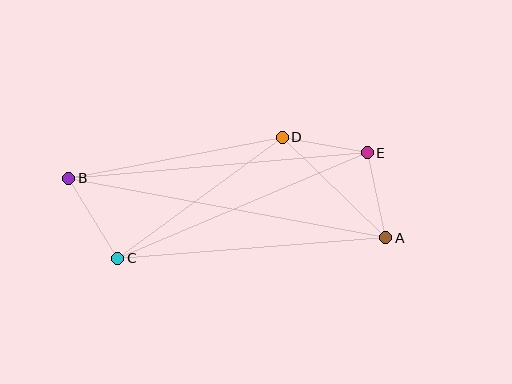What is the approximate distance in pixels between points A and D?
The distance between A and D is approximately 144 pixels.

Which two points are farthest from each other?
Points A and B are farthest from each other.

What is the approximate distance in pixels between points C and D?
The distance between C and D is approximately 204 pixels.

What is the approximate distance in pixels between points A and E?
The distance between A and E is approximately 87 pixels.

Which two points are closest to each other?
Points D and E are closest to each other.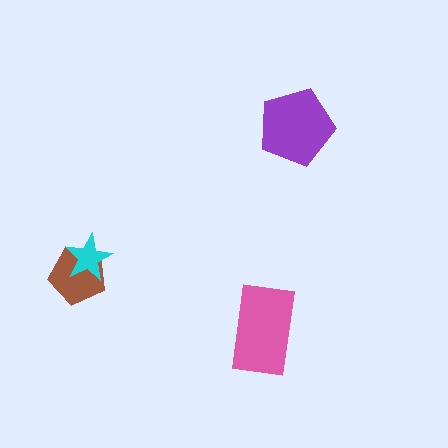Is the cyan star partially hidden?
No, no other shape covers it.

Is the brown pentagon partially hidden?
Yes, it is partially covered by another shape.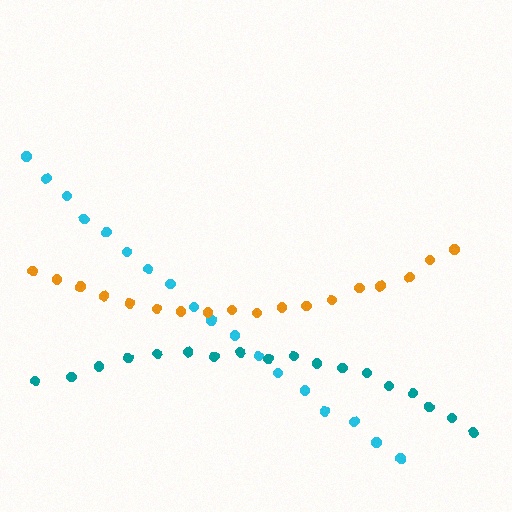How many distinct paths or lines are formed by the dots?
There are 3 distinct paths.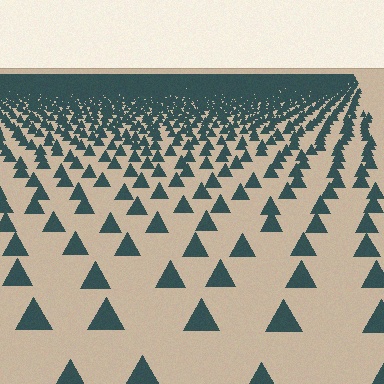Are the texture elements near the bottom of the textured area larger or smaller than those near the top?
Larger. Near the bottom, elements are closer to the viewer and appear at a bigger on-screen size.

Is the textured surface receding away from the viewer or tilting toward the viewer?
The surface is receding away from the viewer. Texture elements get smaller and denser toward the top.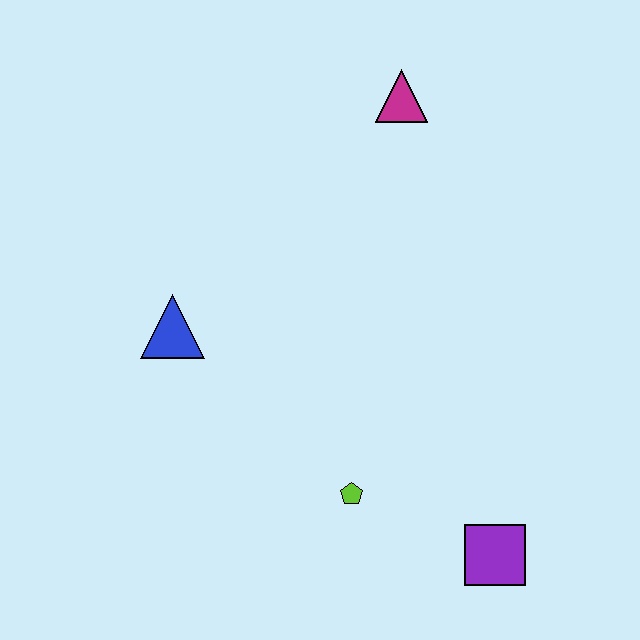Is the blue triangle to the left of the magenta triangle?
Yes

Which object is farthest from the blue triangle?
The purple square is farthest from the blue triangle.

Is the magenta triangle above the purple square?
Yes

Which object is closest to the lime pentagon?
The purple square is closest to the lime pentagon.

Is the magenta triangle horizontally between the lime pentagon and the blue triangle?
No